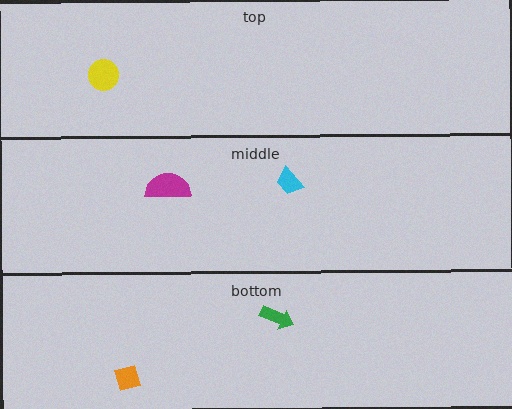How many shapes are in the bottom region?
2.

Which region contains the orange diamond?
The bottom region.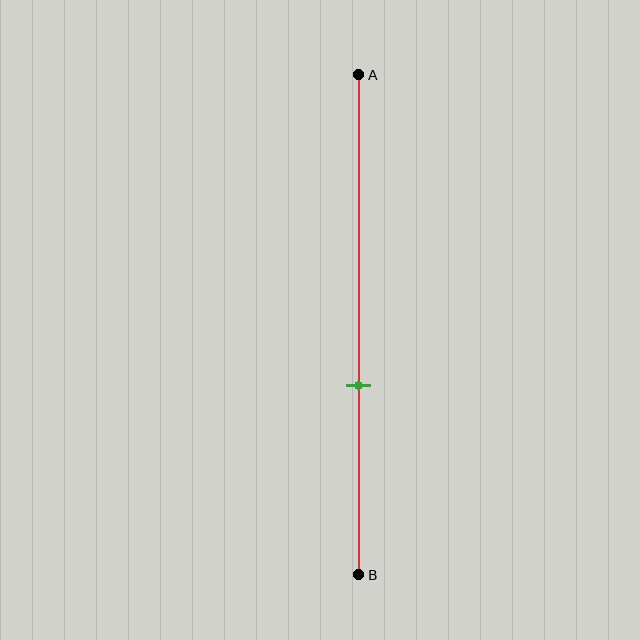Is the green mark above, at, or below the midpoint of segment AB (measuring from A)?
The green mark is below the midpoint of segment AB.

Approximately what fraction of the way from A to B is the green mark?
The green mark is approximately 60% of the way from A to B.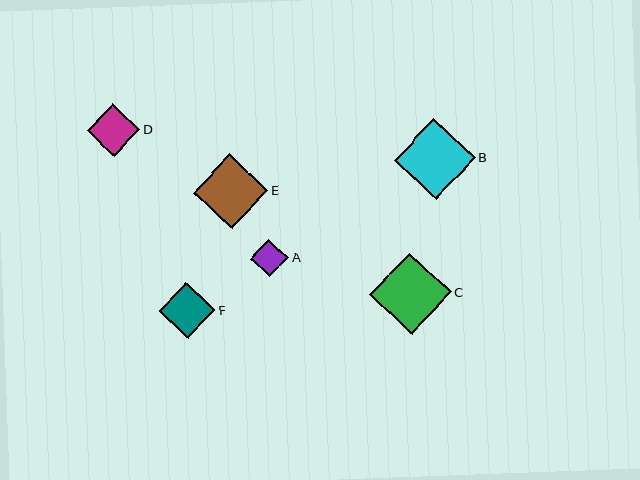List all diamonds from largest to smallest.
From largest to smallest: C, B, E, F, D, A.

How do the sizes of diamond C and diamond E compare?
Diamond C and diamond E are approximately the same size.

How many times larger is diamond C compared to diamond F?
Diamond C is approximately 1.5 times the size of diamond F.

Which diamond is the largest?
Diamond C is the largest with a size of approximately 82 pixels.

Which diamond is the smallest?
Diamond A is the smallest with a size of approximately 38 pixels.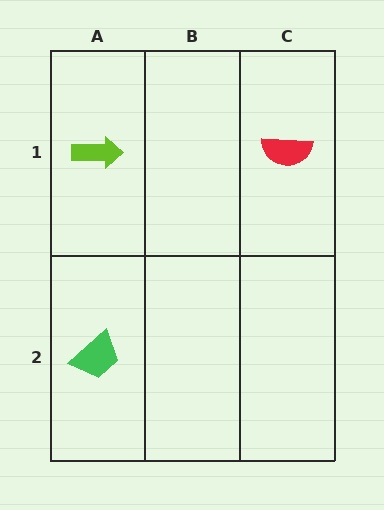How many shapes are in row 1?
2 shapes.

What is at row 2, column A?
A green trapezoid.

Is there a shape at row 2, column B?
No, that cell is empty.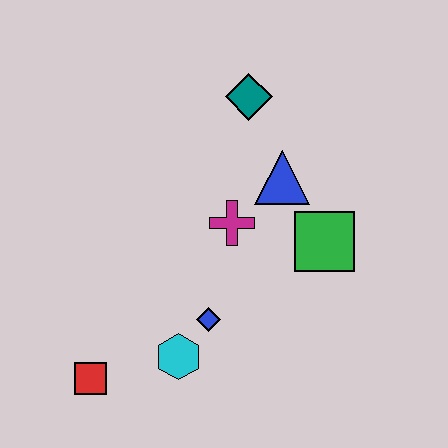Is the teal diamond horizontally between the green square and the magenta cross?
Yes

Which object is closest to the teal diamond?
The blue triangle is closest to the teal diamond.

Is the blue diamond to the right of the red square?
Yes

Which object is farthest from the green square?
The red square is farthest from the green square.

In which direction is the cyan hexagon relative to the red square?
The cyan hexagon is to the right of the red square.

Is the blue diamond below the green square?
Yes